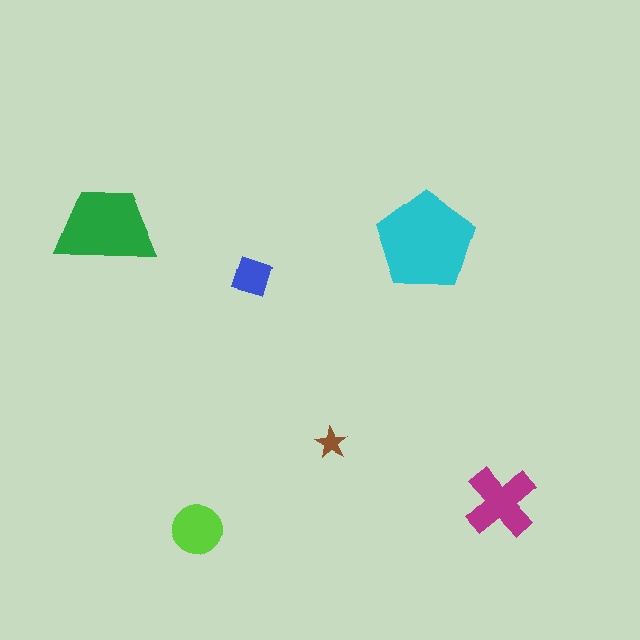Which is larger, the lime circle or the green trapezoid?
The green trapezoid.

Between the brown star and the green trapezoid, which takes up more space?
The green trapezoid.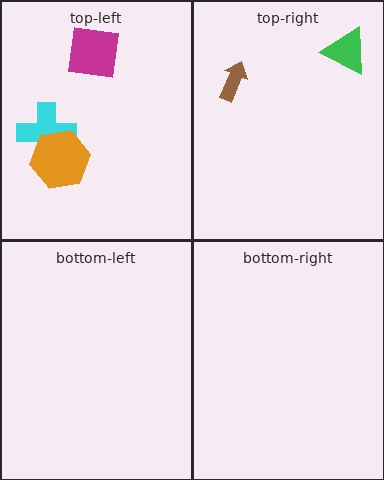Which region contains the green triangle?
The top-right region.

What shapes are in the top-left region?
The cyan cross, the magenta square, the orange hexagon.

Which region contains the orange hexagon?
The top-left region.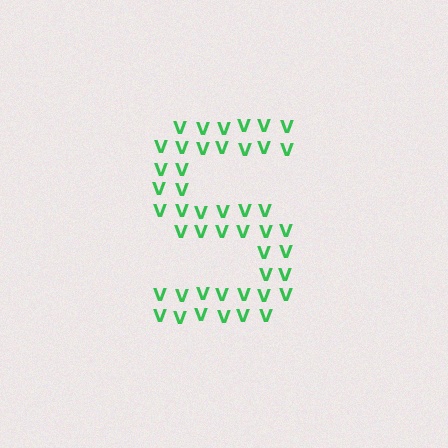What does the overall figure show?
The overall figure shows the letter S.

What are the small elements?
The small elements are letter V's.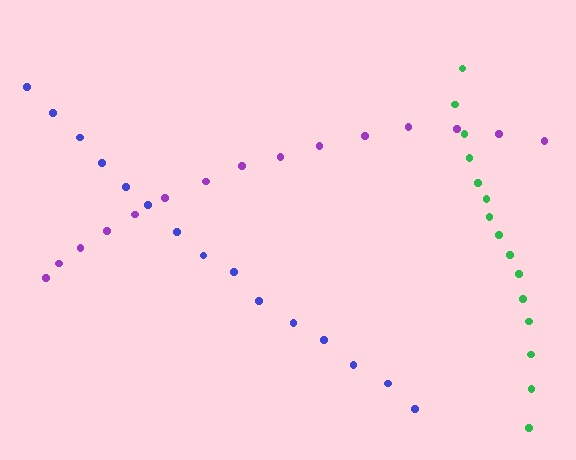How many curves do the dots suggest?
There are 3 distinct paths.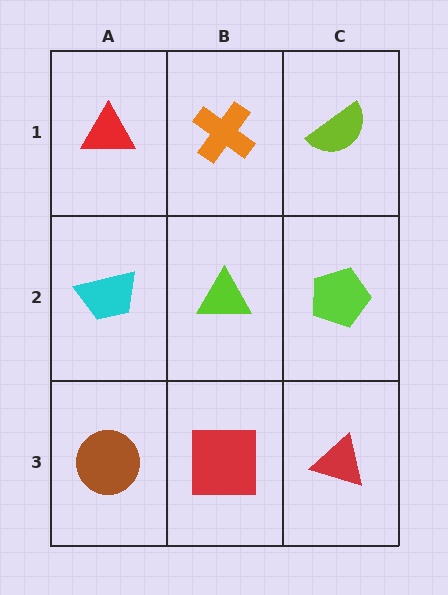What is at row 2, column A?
A cyan trapezoid.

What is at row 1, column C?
A lime semicircle.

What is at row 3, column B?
A red square.